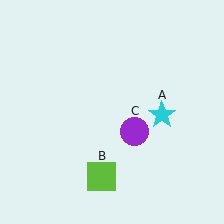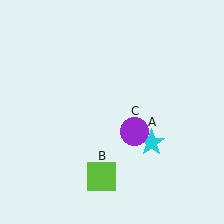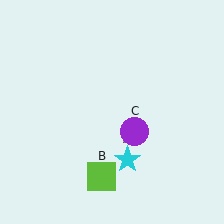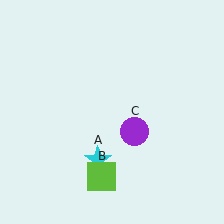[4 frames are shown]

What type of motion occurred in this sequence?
The cyan star (object A) rotated clockwise around the center of the scene.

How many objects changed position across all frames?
1 object changed position: cyan star (object A).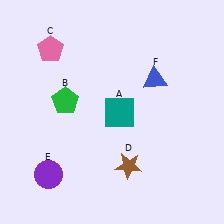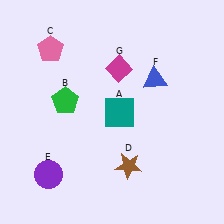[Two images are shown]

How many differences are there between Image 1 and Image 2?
There is 1 difference between the two images.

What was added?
A magenta diamond (G) was added in Image 2.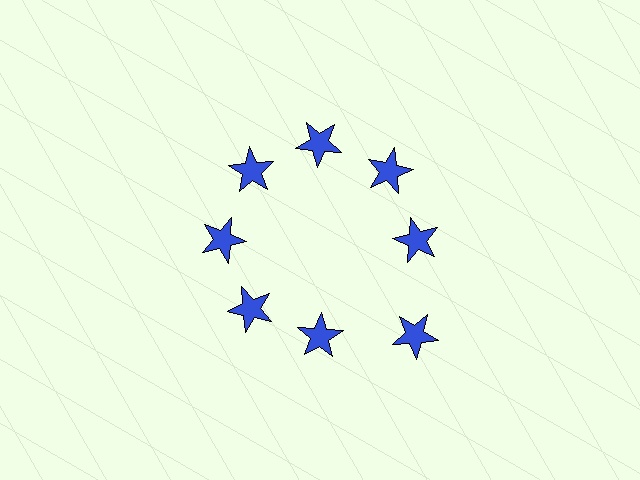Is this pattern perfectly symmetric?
No. The 8 blue stars are arranged in a ring, but one element near the 4 o'clock position is pushed outward from the center, breaking the 8-fold rotational symmetry.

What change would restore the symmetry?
The symmetry would be restored by moving it inward, back onto the ring so that all 8 stars sit at equal angles and equal distance from the center.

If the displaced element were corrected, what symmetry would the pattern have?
It would have 8-fold rotational symmetry — the pattern would map onto itself every 45 degrees.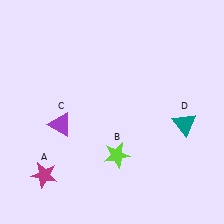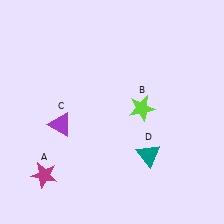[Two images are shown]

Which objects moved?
The objects that moved are: the lime star (B), the teal triangle (D).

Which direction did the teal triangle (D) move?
The teal triangle (D) moved left.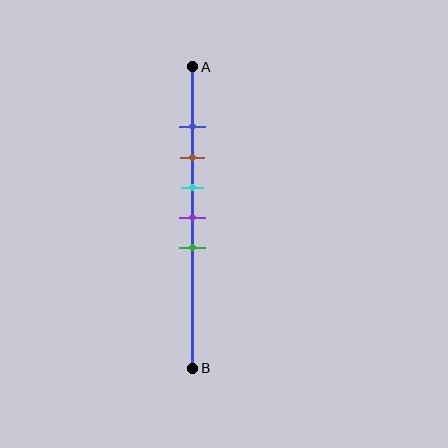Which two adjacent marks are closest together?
The blue and brown marks are the closest adjacent pair.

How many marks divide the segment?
There are 5 marks dividing the segment.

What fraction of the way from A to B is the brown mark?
The brown mark is approximately 30% (0.3) of the way from A to B.